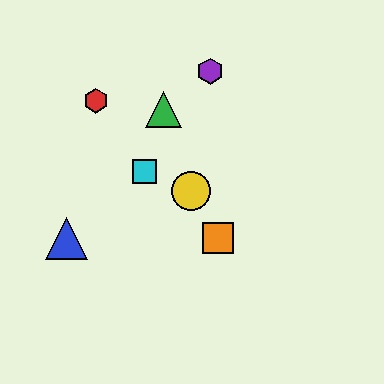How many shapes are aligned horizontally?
2 shapes (the blue triangle, the orange square) are aligned horizontally.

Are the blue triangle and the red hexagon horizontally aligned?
No, the blue triangle is at y≈238 and the red hexagon is at y≈101.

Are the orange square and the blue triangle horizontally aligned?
Yes, both are at y≈238.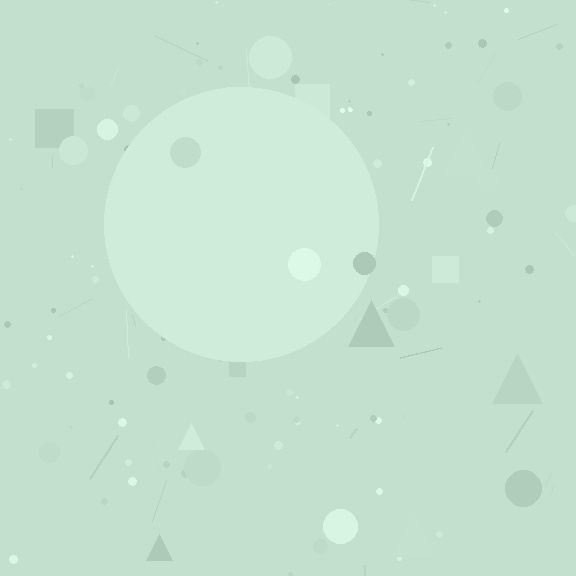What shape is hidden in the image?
A circle is hidden in the image.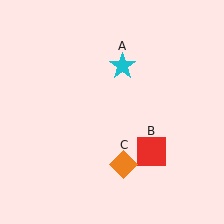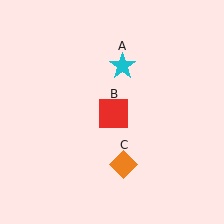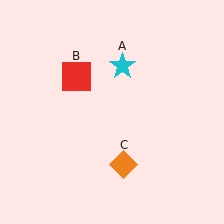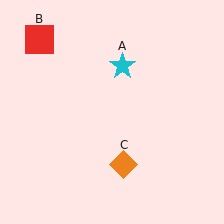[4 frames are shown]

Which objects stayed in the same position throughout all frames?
Cyan star (object A) and orange diamond (object C) remained stationary.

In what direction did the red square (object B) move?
The red square (object B) moved up and to the left.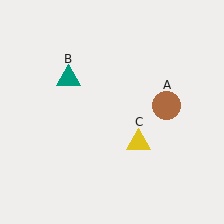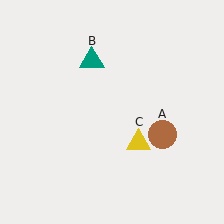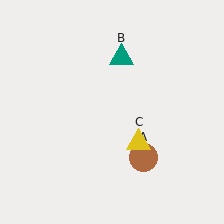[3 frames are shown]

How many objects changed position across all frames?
2 objects changed position: brown circle (object A), teal triangle (object B).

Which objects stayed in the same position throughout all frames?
Yellow triangle (object C) remained stationary.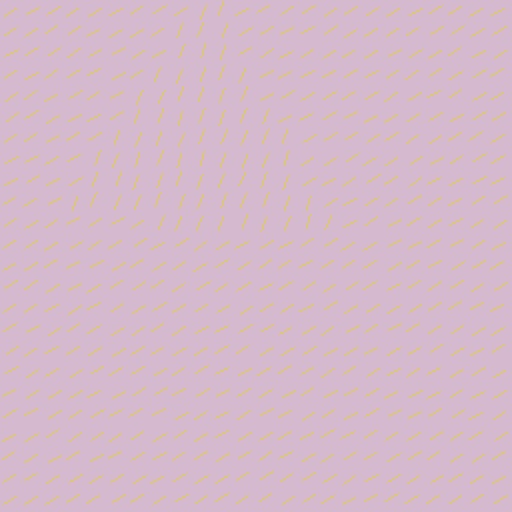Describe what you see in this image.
The image is filled with small yellow line segments. A triangle region in the image has lines oriented differently from the surrounding lines, creating a visible texture boundary.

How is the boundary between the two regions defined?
The boundary is defined purely by a change in line orientation (approximately 38 degrees difference). All lines are the same color and thickness.